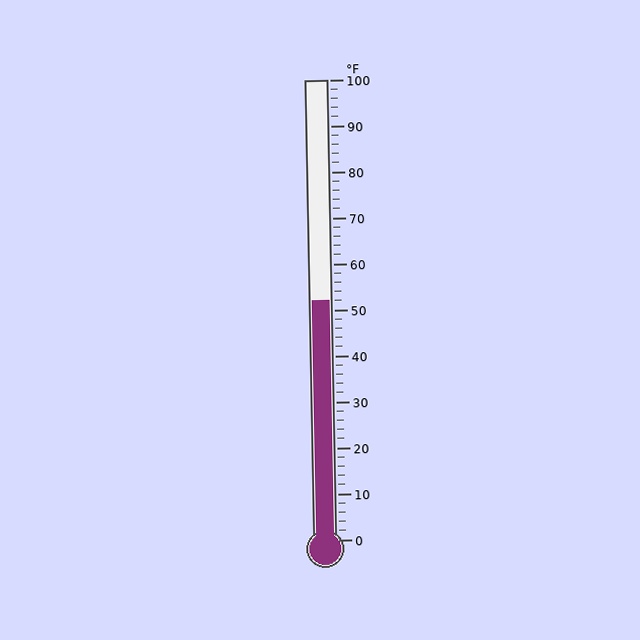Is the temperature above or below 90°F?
The temperature is below 90°F.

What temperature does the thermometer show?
The thermometer shows approximately 52°F.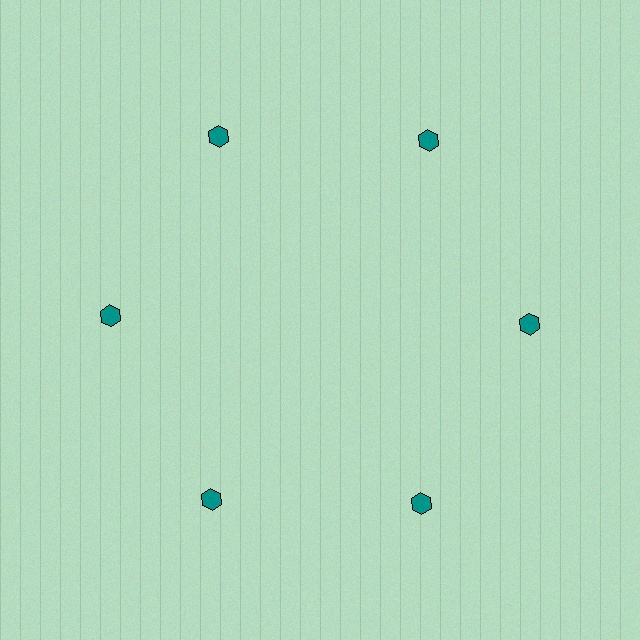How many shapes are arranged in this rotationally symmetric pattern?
There are 6 shapes, arranged in 6 groups of 1.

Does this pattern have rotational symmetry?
Yes, this pattern has 6-fold rotational symmetry. It looks the same after rotating 60 degrees around the center.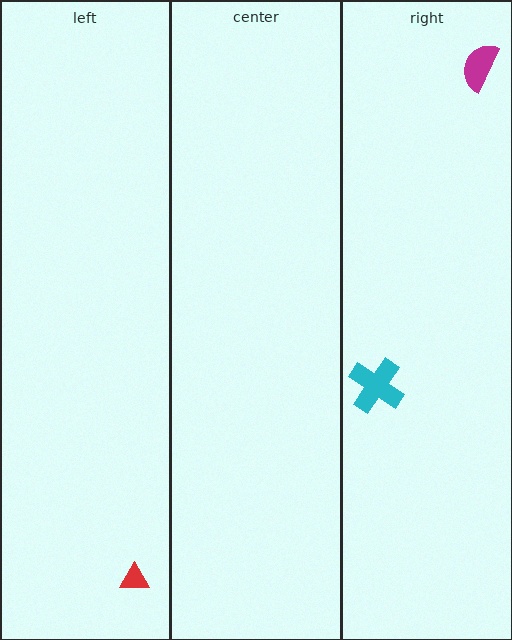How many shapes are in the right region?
2.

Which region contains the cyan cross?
The right region.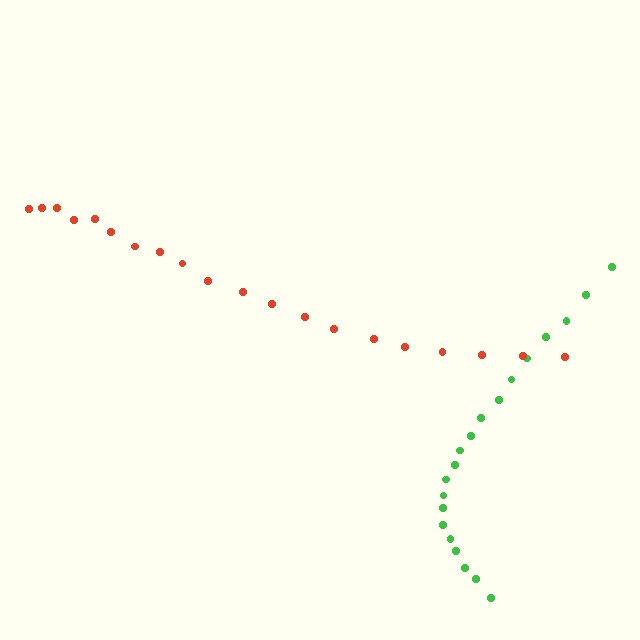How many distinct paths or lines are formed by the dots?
There are 2 distinct paths.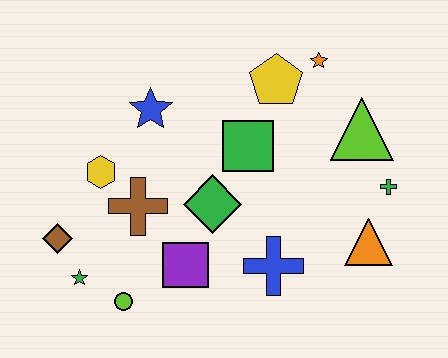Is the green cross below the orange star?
Yes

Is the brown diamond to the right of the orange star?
No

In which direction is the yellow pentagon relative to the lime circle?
The yellow pentagon is above the lime circle.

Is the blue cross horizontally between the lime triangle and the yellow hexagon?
Yes